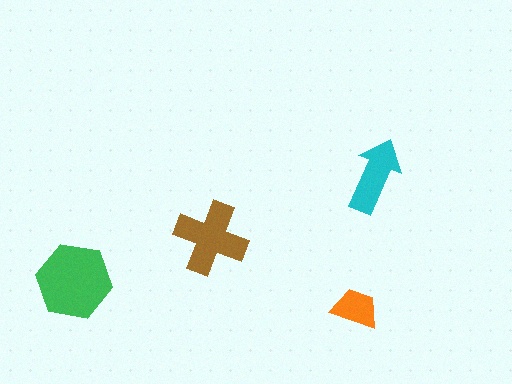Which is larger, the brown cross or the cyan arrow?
The brown cross.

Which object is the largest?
The green hexagon.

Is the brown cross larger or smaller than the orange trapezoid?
Larger.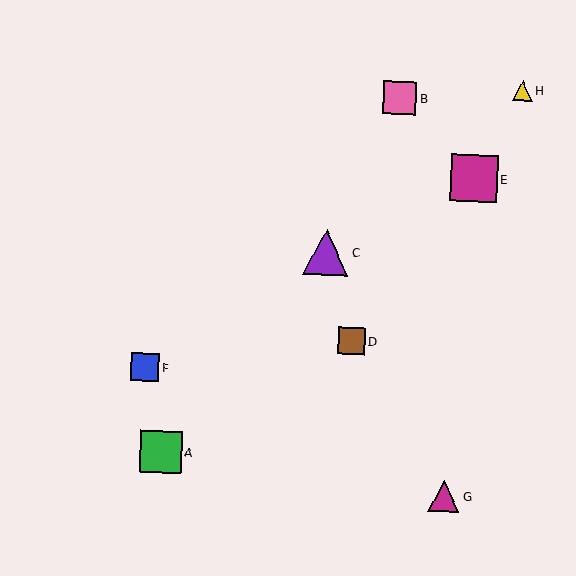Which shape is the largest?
The magenta square (labeled E) is the largest.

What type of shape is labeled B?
Shape B is a pink square.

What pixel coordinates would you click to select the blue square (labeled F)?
Click at (145, 367) to select the blue square F.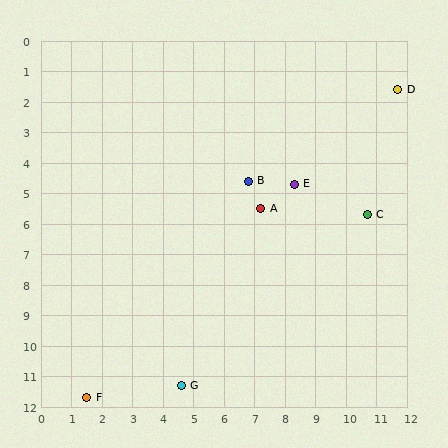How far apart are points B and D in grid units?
Points B and D are about 5.7 grid units apart.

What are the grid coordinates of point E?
Point E is at approximately (8.3, 4.7).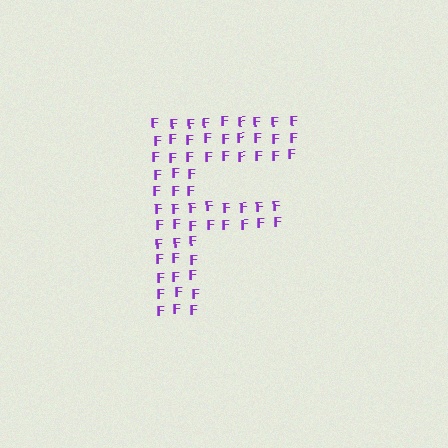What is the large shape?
The large shape is the letter F.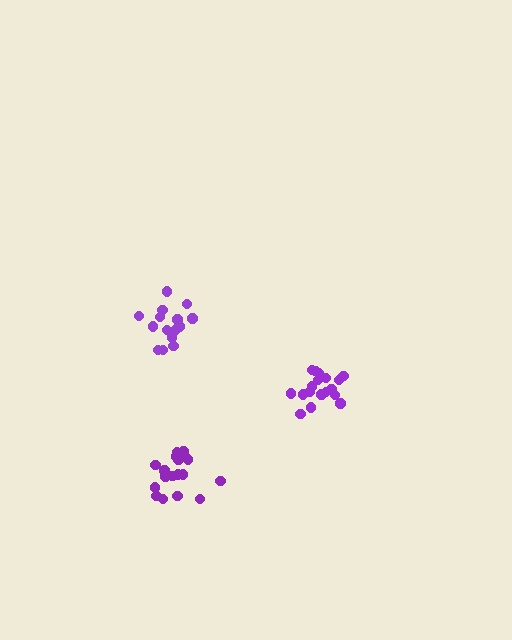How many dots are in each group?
Group 1: 18 dots, Group 2: 17 dots, Group 3: 15 dots (50 total).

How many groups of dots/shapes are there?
There are 3 groups.